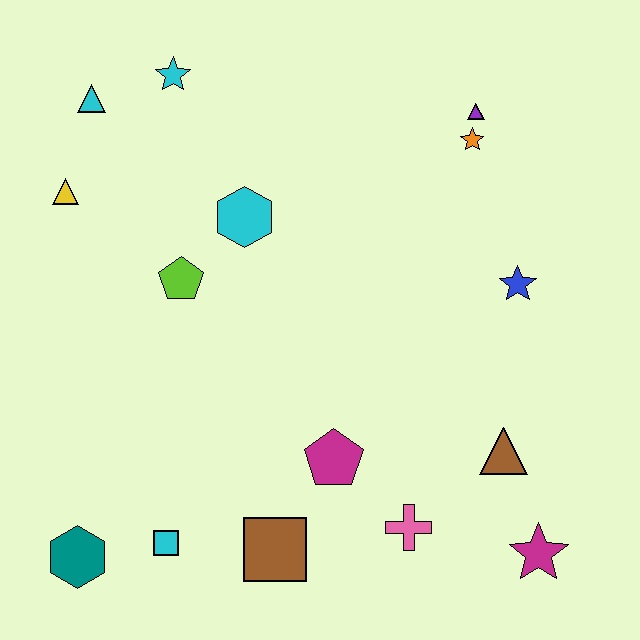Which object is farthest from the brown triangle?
The cyan triangle is farthest from the brown triangle.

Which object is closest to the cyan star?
The cyan triangle is closest to the cyan star.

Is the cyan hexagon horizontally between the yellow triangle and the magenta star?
Yes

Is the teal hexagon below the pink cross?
Yes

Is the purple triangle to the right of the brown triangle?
No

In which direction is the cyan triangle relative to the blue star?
The cyan triangle is to the left of the blue star.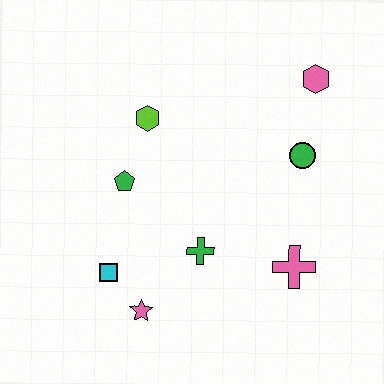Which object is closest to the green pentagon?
The lime hexagon is closest to the green pentagon.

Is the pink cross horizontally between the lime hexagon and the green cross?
No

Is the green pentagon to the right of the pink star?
No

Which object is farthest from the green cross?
The pink hexagon is farthest from the green cross.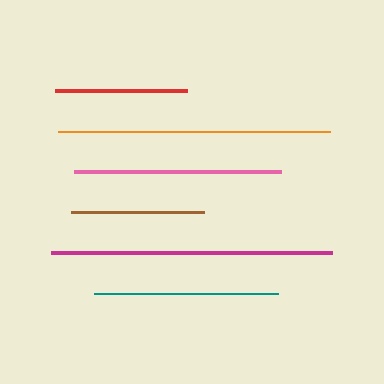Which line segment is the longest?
The magenta line is the longest at approximately 281 pixels.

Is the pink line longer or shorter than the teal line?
The pink line is longer than the teal line.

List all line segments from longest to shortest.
From longest to shortest: magenta, orange, pink, teal, brown, red.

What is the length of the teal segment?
The teal segment is approximately 184 pixels long.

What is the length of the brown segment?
The brown segment is approximately 133 pixels long.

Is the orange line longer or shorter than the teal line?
The orange line is longer than the teal line.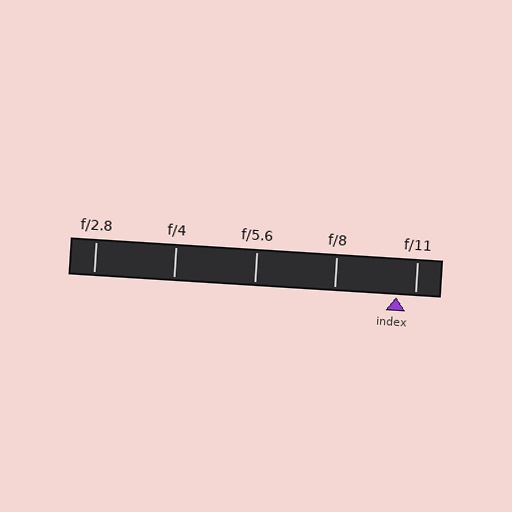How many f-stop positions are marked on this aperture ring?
There are 5 f-stop positions marked.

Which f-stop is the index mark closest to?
The index mark is closest to f/11.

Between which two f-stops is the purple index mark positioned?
The index mark is between f/8 and f/11.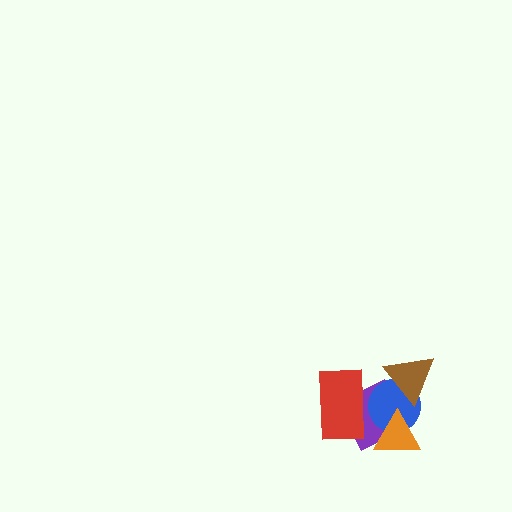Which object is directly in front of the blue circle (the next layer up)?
The brown triangle is directly in front of the blue circle.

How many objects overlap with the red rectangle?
2 objects overlap with the red rectangle.